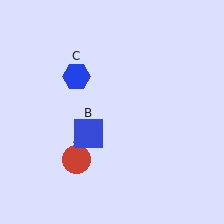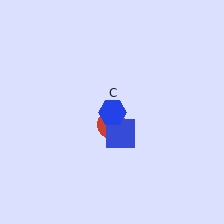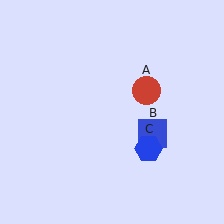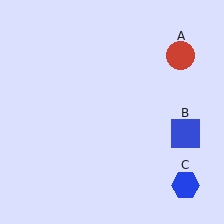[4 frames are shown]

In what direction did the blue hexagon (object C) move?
The blue hexagon (object C) moved down and to the right.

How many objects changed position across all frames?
3 objects changed position: red circle (object A), blue square (object B), blue hexagon (object C).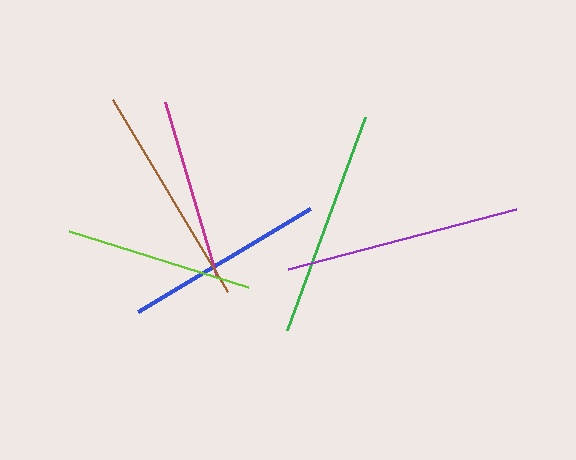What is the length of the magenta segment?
The magenta segment is approximately 183 pixels long.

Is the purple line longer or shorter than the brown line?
The purple line is longer than the brown line.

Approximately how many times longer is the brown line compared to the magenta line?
The brown line is approximately 1.2 times the length of the magenta line.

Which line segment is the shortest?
The magenta line is the shortest at approximately 183 pixels.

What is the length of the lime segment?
The lime segment is approximately 187 pixels long.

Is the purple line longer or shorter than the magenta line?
The purple line is longer than the magenta line.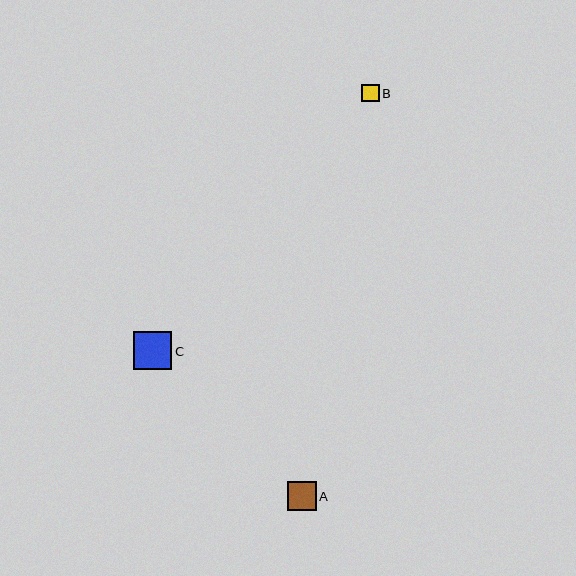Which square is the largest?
Square C is the largest with a size of approximately 38 pixels.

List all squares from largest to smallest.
From largest to smallest: C, A, B.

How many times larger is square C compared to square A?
Square C is approximately 1.3 times the size of square A.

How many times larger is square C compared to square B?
Square C is approximately 2.2 times the size of square B.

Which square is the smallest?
Square B is the smallest with a size of approximately 17 pixels.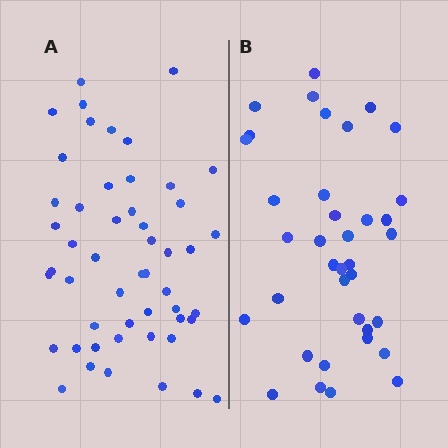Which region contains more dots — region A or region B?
Region A (the left region) has more dots.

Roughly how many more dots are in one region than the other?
Region A has approximately 15 more dots than region B.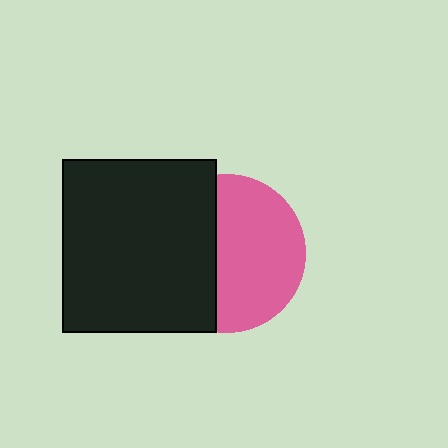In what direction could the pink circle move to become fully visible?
The pink circle could move right. That would shift it out from behind the black rectangle entirely.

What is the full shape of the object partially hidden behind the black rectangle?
The partially hidden object is a pink circle.